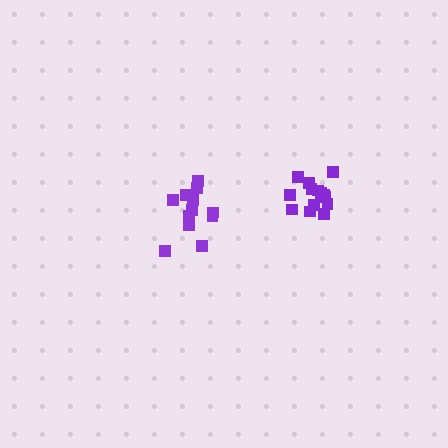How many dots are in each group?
Group 1: 12 dots, Group 2: 14 dots (26 total).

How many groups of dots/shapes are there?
There are 2 groups.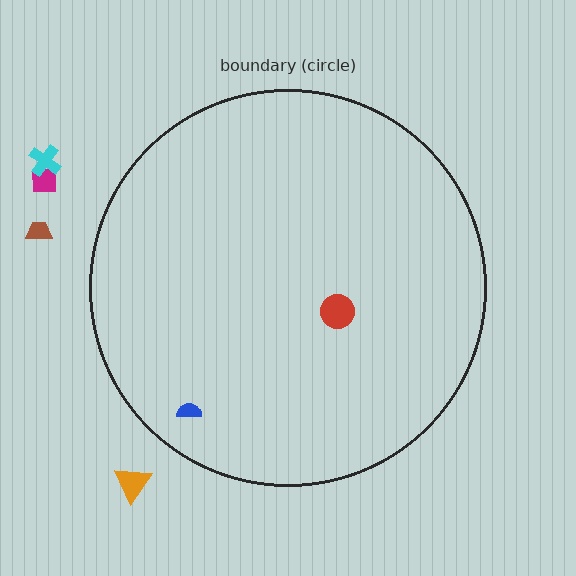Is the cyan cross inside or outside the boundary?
Outside.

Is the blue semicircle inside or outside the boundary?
Inside.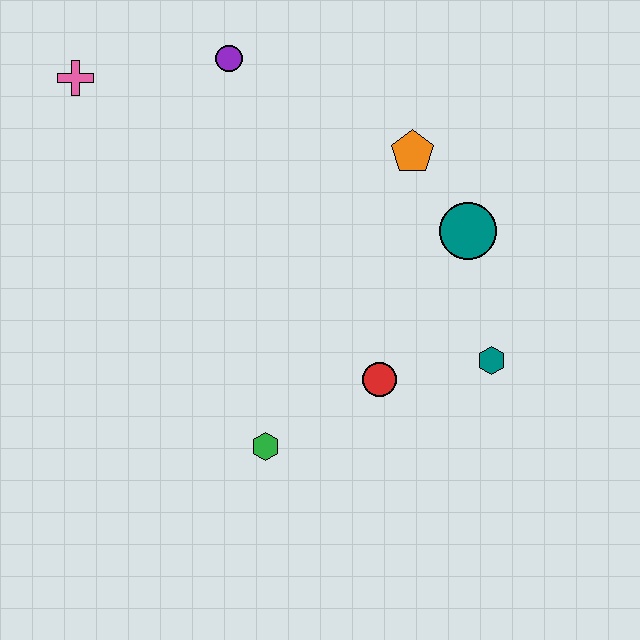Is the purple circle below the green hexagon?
No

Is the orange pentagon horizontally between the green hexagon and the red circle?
No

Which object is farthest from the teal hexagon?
The pink cross is farthest from the teal hexagon.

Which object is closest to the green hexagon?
The red circle is closest to the green hexagon.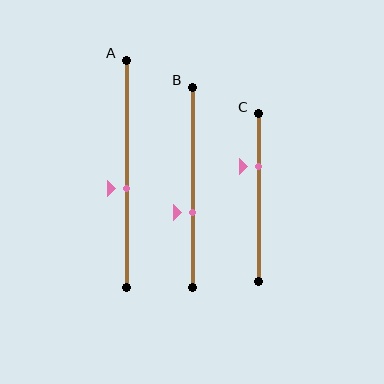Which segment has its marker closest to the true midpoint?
Segment A has its marker closest to the true midpoint.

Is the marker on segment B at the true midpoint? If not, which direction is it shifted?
No, the marker on segment B is shifted downward by about 13% of the segment length.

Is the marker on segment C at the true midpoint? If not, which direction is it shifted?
No, the marker on segment C is shifted upward by about 18% of the segment length.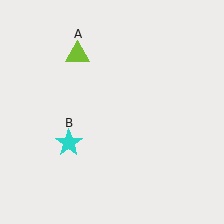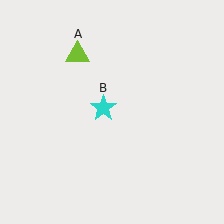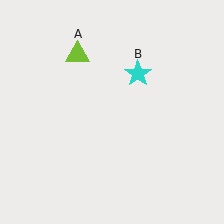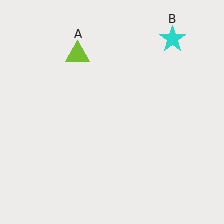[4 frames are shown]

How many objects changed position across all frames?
1 object changed position: cyan star (object B).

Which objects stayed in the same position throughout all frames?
Lime triangle (object A) remained stationary.